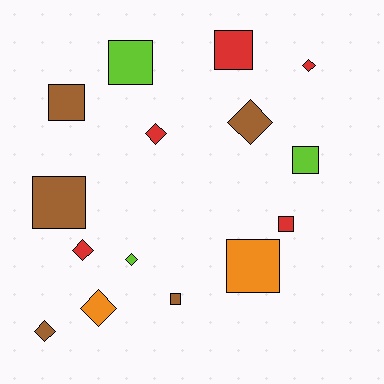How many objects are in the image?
There are 15 objects.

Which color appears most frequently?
Red, with 5 objects.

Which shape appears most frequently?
Square, with 8 objects.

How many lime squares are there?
There are 2 lime squares.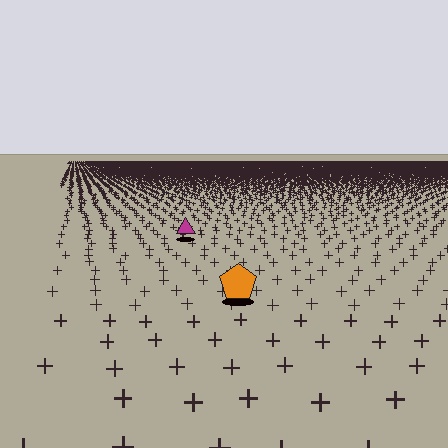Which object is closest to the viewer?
The orange pentagon is closest. The texture marks near it are larger and more spread out.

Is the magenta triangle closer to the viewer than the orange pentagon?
No. The orange pentagon is closer — you can tell from the texture gradient: the ground texture is coarser near it.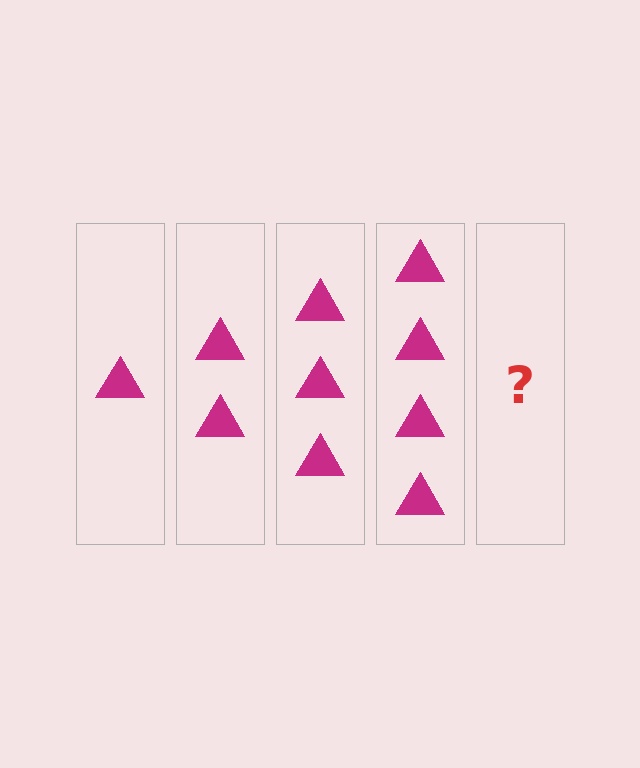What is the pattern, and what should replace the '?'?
The pattern is that each step adds one more triangle. The '?' should be 5 triangles.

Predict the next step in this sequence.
The next step is 5 triangles.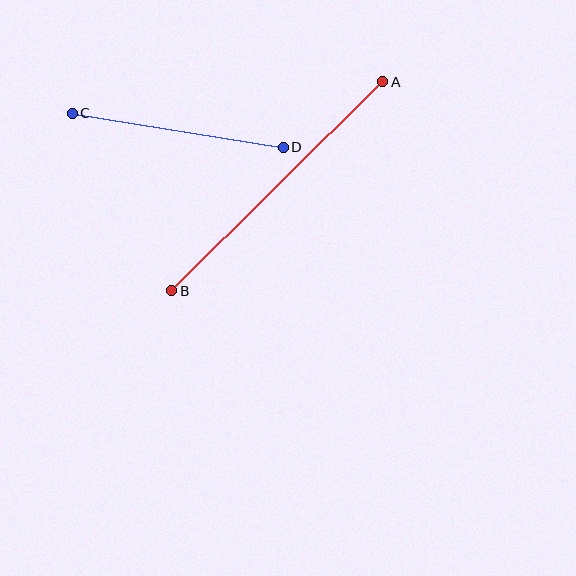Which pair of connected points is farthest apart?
Points A and B are farthest apart.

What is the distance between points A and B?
The distance is approximately 297 pixels.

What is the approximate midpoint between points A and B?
The midpoint is at approximately (277, 186) pixels.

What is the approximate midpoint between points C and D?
The midpoint is at approximately (178, 130) pixels.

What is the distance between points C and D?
The distance is approximately 214 pixels.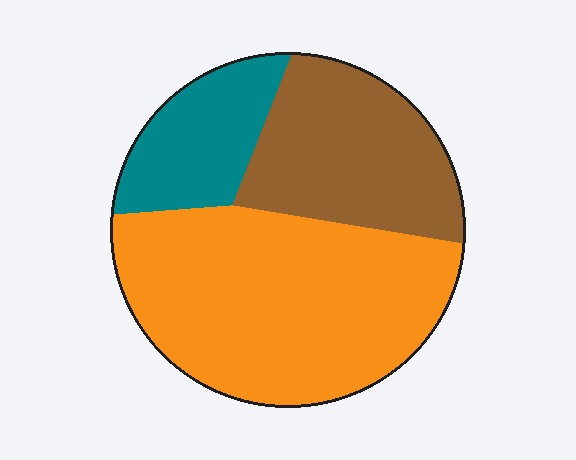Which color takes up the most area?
Orange, at roughly 55%.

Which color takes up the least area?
Teal, at roughly 15%.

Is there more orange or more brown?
Orange.